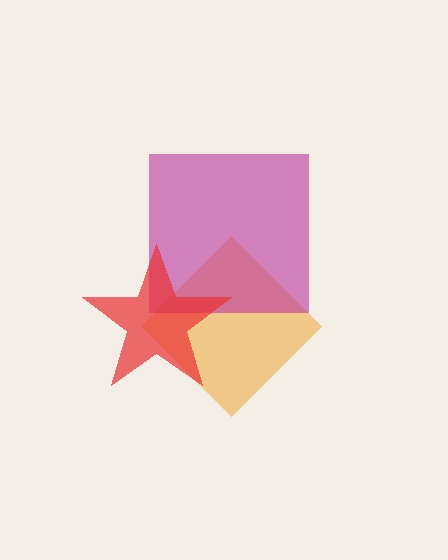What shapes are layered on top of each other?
The layered shapes are: an orange diamond, a magenta square, a red star.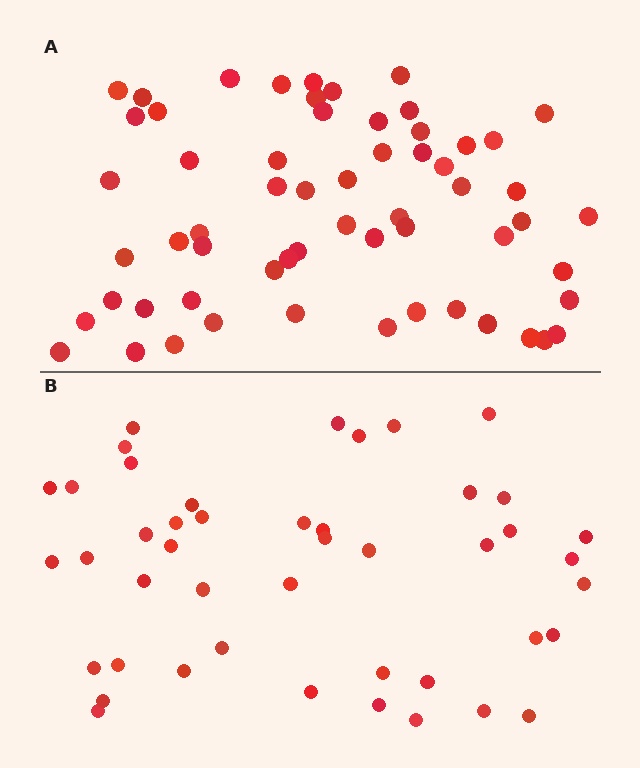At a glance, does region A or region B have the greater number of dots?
Region A (the top region) has more dots.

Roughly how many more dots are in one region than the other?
Region A has approximately 15 more dots than region B.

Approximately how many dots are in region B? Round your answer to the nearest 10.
About 40 dots. (The exact count is 45, which rounds to 40.)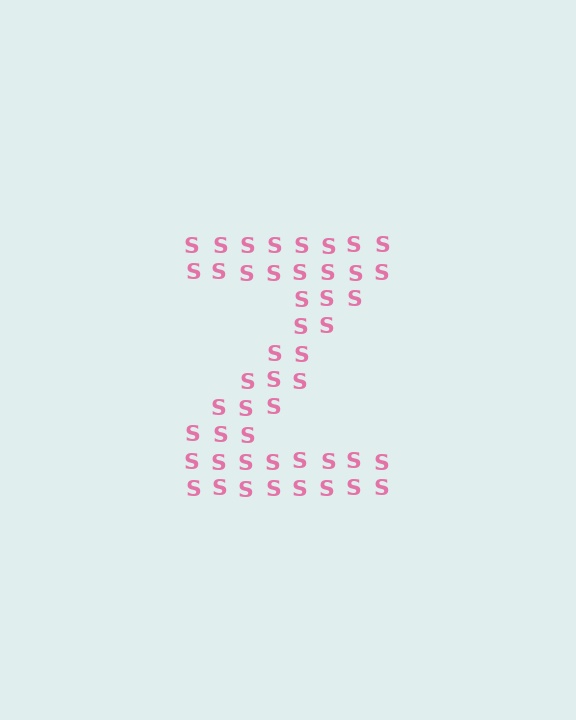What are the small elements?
The small elements are letter S's.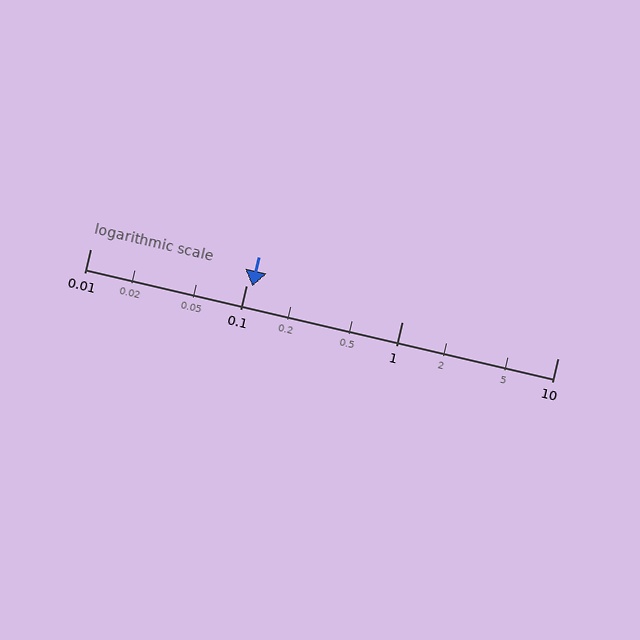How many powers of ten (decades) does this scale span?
The scale spans 3 decades, from 0.01 to 10.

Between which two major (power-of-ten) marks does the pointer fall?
The pointer is between 0.1 and 1.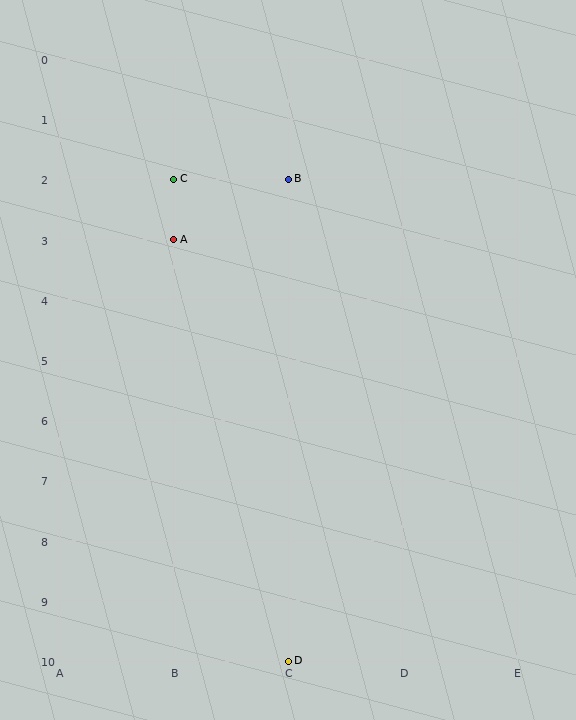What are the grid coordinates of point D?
Point D is at grid coordinates (C, 10).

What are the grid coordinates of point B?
Point B is at grid coordinates (C, 2).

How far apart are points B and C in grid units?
Points B and C are 1 column apart.